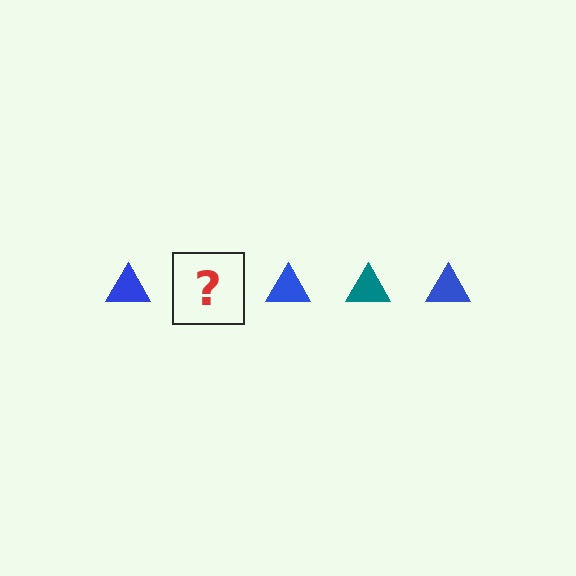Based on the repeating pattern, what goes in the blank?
The blank should be a teal triangle.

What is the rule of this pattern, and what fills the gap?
The rule is that the pattern cycles through blue, teal triangles. The gap should be filled with a teal triangle.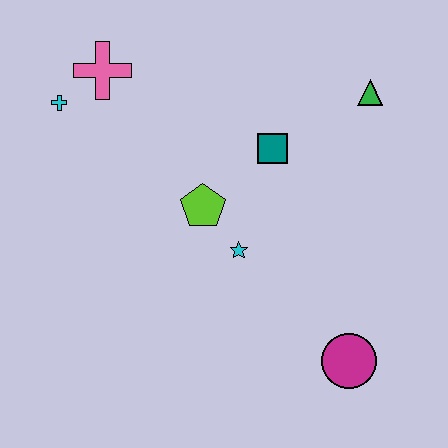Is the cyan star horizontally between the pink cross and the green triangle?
Yes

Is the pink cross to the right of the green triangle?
No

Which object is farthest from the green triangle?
The cyan cross is farthest from the green triangle.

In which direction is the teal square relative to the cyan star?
The teal square is above the cyan star.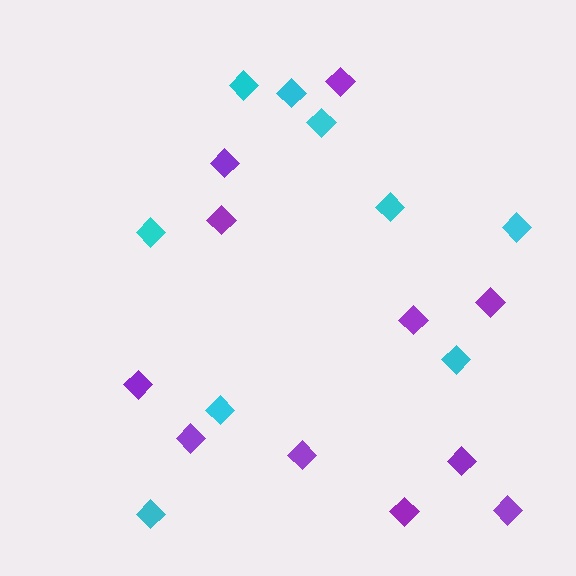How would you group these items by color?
There are 2 groups: one group of purple diamonds (11) and one group of cyan diamonds (9).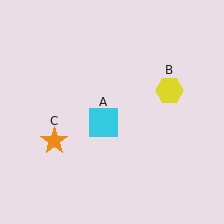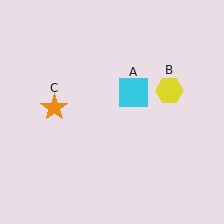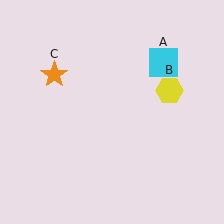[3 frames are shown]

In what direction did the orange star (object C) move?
The orange star (object C) moved up.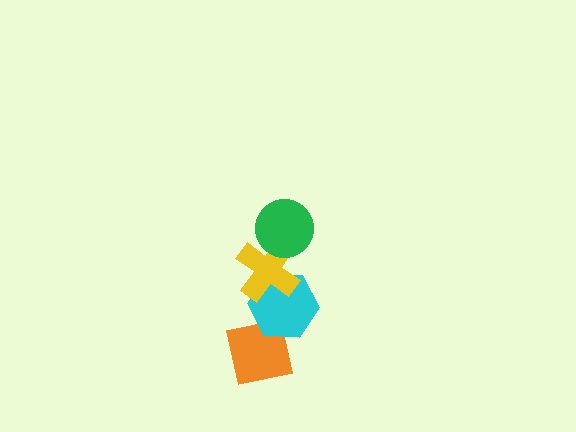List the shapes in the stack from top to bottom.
From top to bottom: the green circle, the yellow cross, the cyan hexagon, the orange square.